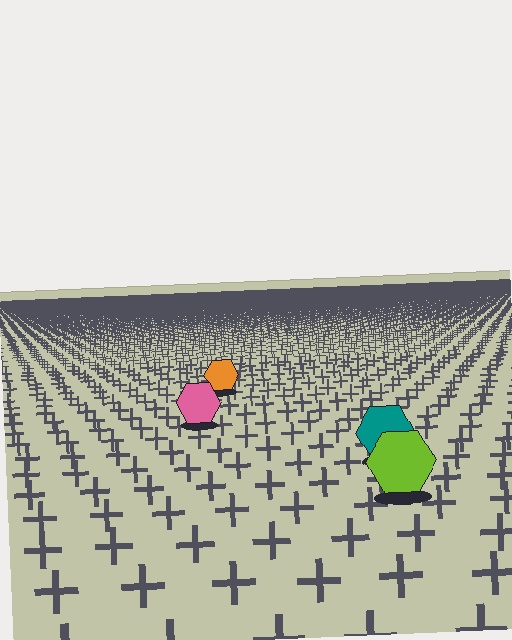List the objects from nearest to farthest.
From nearest to farthest: the lime hexagon, the teal hexagon, the pink hexagon, the orange hexagon.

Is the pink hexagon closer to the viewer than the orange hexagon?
Yes. The pink hexagon is closer — you can tell from the texture gradient: the ground texture is coarser near it.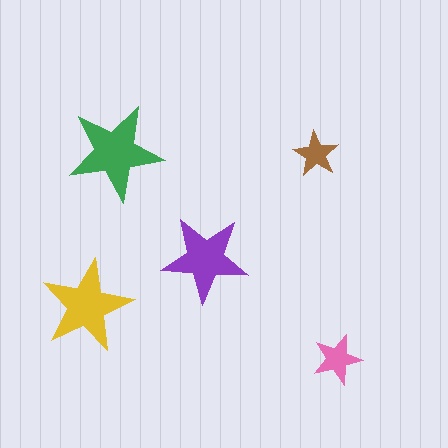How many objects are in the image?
There are 5 objects in the image.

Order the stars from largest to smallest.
the green one, the yellow one, the purple one, the pink one, the brown one.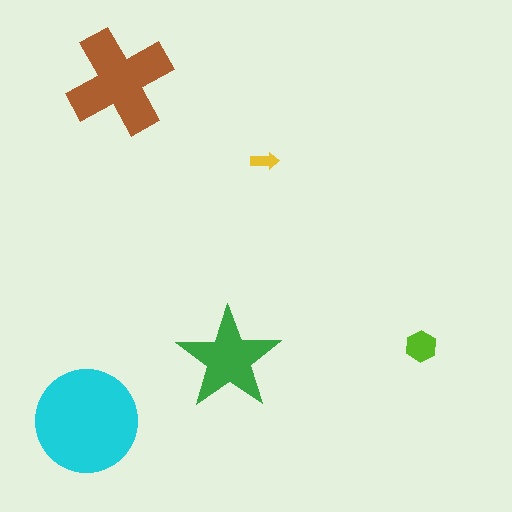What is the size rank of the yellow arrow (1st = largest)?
5th.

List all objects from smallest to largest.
The yellow arrow, the lime hexagon, the green star, the brown cross, the cyan circle.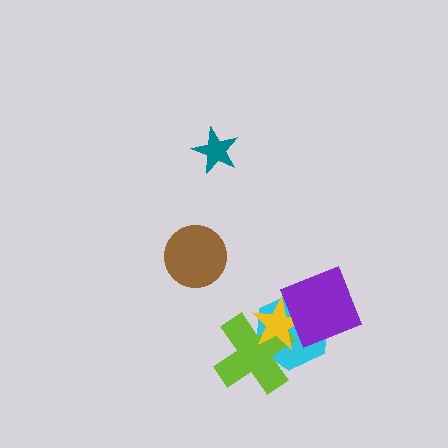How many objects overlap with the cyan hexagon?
3 objects overlap with the cyan hexagon.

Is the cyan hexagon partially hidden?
Yes, it is partially covered by another shape.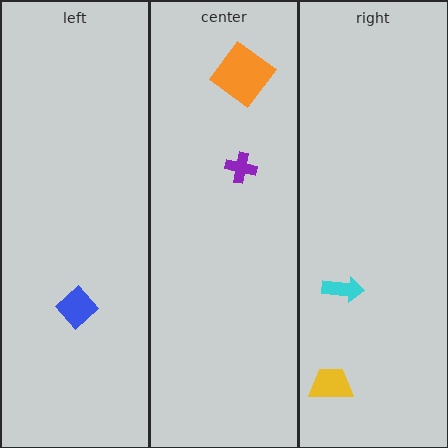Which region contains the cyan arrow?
The right region.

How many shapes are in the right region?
2.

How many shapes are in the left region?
1.